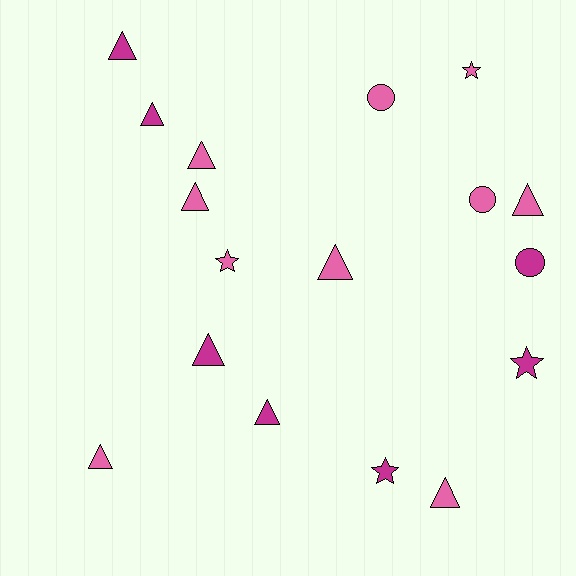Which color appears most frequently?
Pink, with 10 objects.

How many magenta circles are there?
There is 1 magenta circle.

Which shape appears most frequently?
Triangle, with 10 objects.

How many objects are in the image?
There are 17 objects.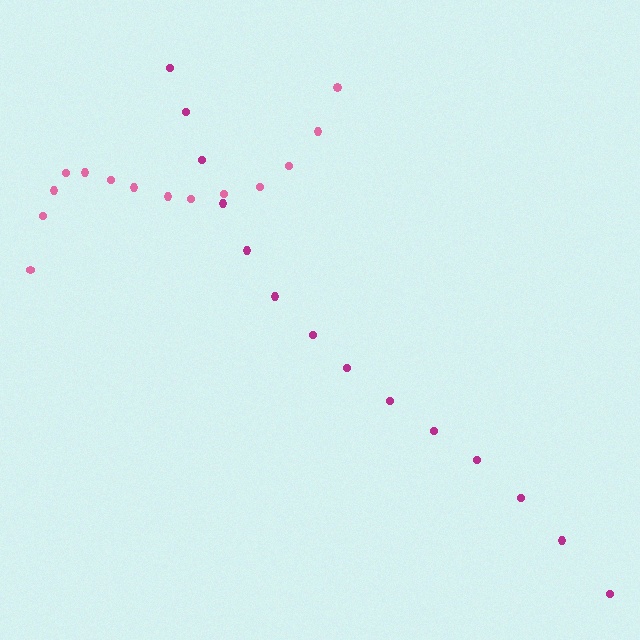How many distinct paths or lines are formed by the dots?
There are 2 distinct paths.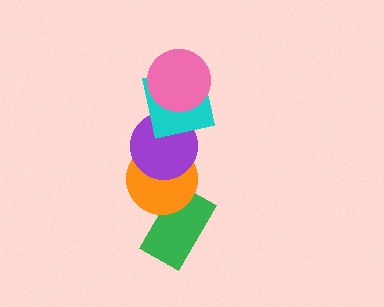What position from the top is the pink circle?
The pink circle is 1st from the top.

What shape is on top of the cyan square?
The pink circle is on top of the cyan square.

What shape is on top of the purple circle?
The cyan square is on top of the purple circle.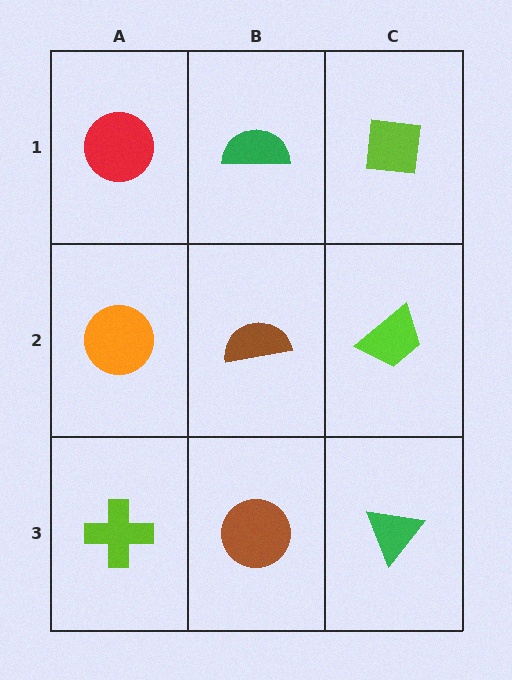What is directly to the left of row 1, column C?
A green semicircle.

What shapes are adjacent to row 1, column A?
An orange circle (row 2, column A), a green semicircle (row 1, column B).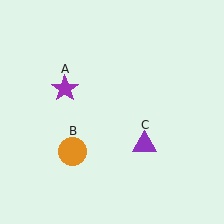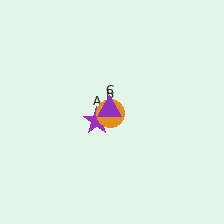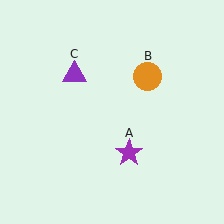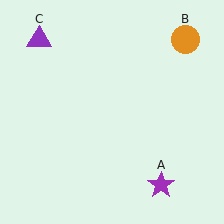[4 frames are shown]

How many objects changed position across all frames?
3 objects changed position: purple star (object A), orange circle (object B), purple triangle (object C).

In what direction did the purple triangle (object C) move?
The purple triangle (object C) moved up and to the left.